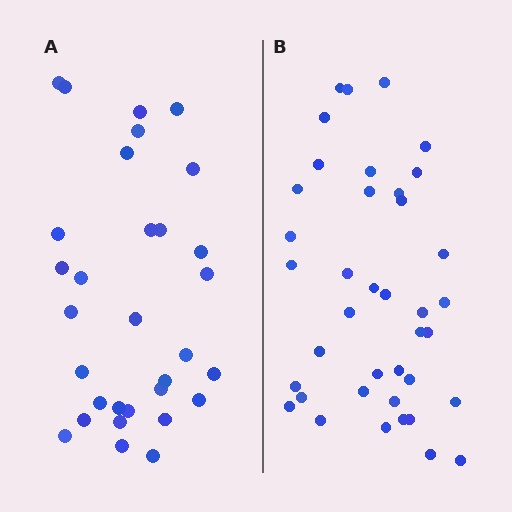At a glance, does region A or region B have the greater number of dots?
Region B (the right region) has more dots.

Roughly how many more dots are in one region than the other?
Region B has roughly 8 or so more dots than region A.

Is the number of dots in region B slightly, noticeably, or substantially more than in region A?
Region B has noticeably more, but not dramatically so. The ratio is roughly 1.3 to 1.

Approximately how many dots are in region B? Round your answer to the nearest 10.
About 40 dots. (The exact count is 39, which rounds to 40.)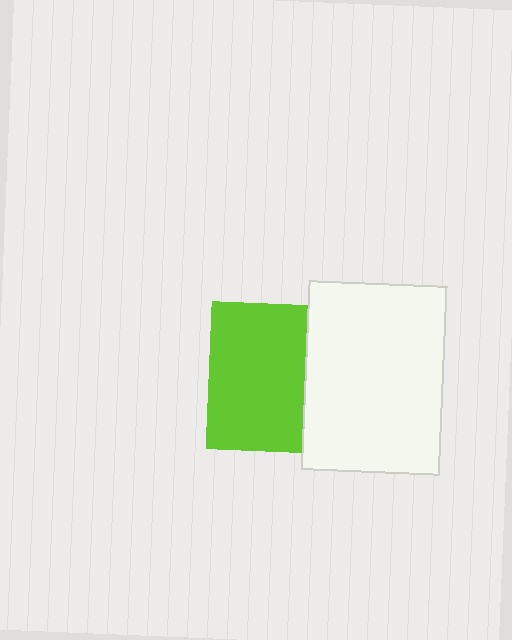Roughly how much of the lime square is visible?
About half of it is visible (roughly 65%).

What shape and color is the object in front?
The object in front is a white rectangle.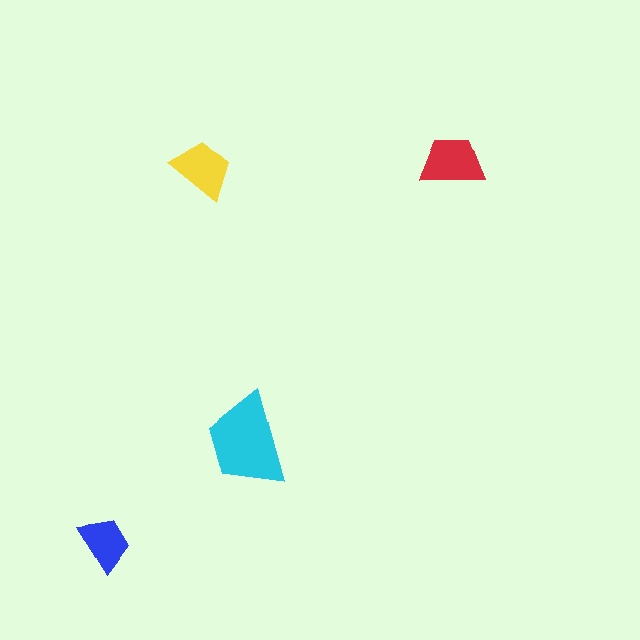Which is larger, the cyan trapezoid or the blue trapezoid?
The cyan one.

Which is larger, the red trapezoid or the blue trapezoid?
The red one.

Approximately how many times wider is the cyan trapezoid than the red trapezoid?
About 1.5 times wider.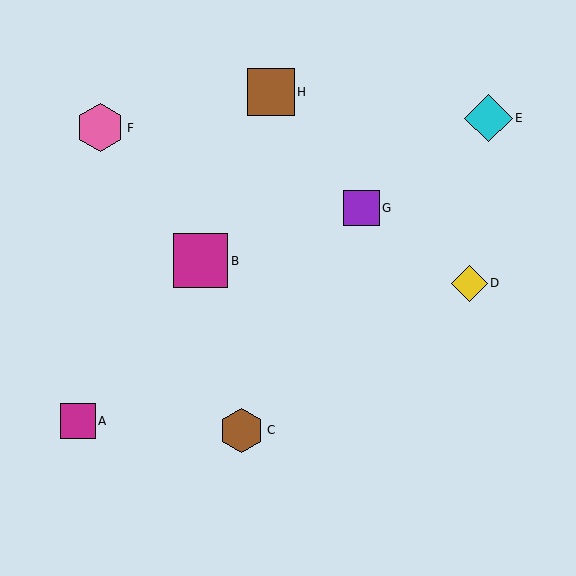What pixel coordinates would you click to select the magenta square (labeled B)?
Click at (200, 261) to select the magenta square B.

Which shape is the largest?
The magenta square (labeled B) is the largest.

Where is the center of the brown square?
The center of the brown square is at (271, 92).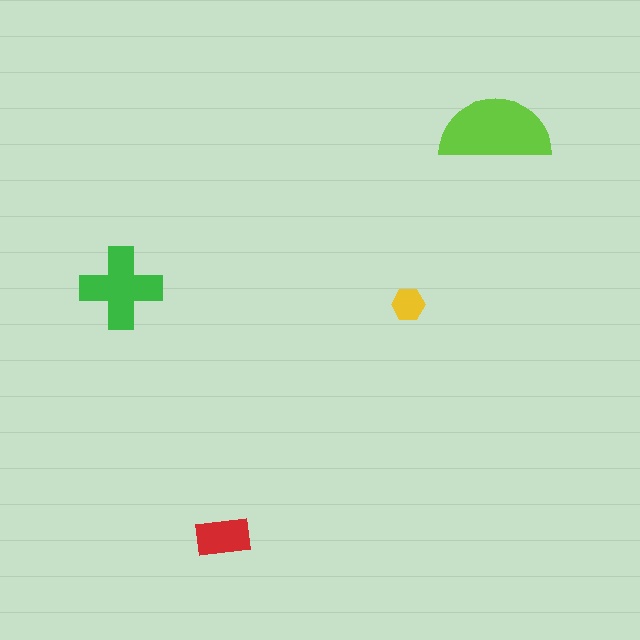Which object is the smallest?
The yellow hexagon.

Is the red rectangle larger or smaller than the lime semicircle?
Smaller.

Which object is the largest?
The lime semicircle.